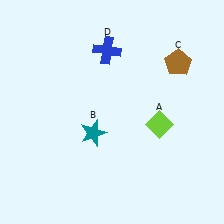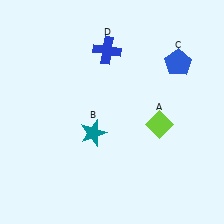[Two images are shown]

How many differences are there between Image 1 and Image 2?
There is 1 difference between the two images.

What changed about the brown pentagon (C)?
In Image 1, C is brown. In Image 2, it changed to blue.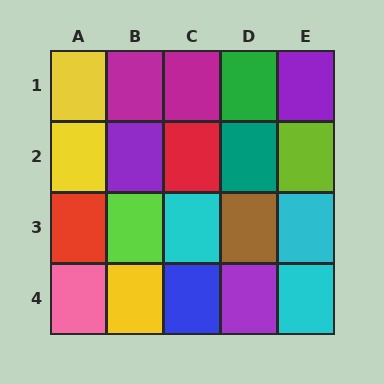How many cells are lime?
2 cells are lime.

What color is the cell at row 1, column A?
Yellow.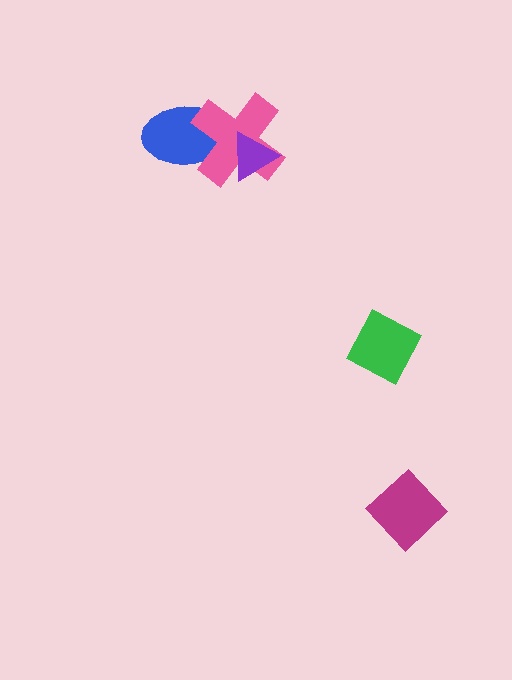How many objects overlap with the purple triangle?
1 object overlaps with the purple triangle.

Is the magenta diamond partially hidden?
No, no other shape covers it.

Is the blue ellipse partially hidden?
Yes, it is partially covered by another shape.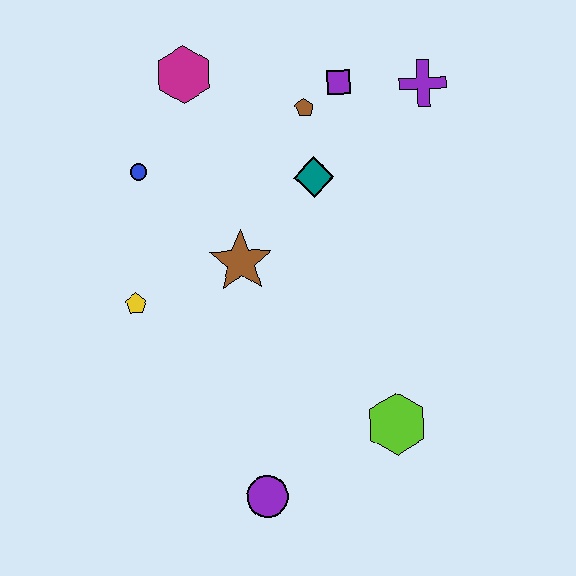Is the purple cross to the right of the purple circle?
Yes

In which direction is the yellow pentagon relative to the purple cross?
The yellow pentagon is to the left of the purple cross.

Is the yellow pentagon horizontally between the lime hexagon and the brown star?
No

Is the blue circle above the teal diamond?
Yes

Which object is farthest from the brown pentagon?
The purple circle is farthest from the brown pentagon.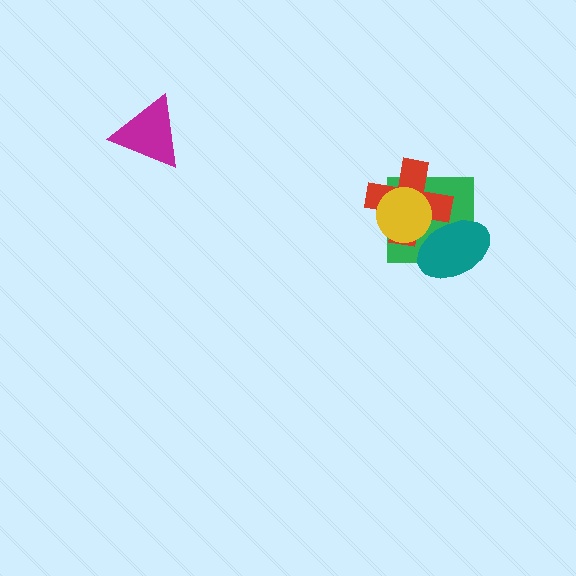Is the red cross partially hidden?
Yes, it is partially covered by another shape.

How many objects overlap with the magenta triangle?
0 objects overlap with the magenta triangle.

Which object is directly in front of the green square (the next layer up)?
The red cross is directly in front of the green square.